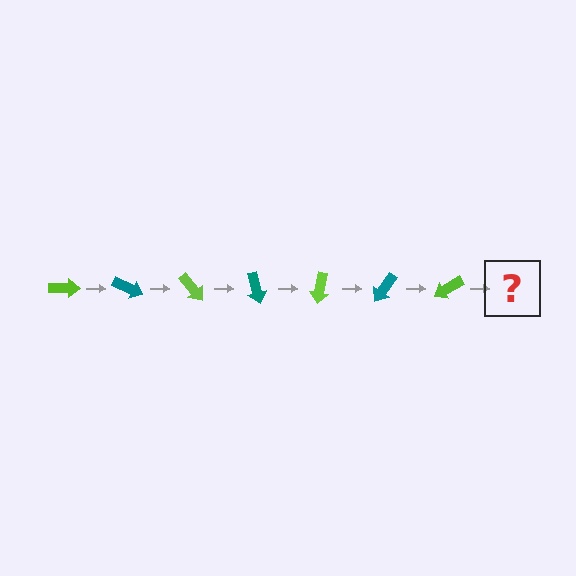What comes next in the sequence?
The next element should be a teal arrow, rotated 175 degrees from the start.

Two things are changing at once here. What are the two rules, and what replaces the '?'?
The two rules are that it rotates 25 degrees each step and the color cycles through lime and teal. The '?' should be a teal arrow, rotated 175 degrees from the start.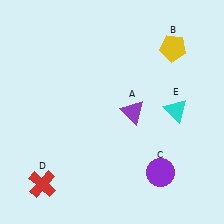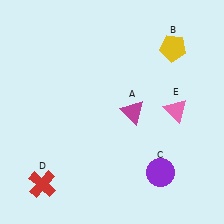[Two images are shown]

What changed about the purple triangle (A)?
In Image 1, A is purple. In Image 2, it changed to magenta.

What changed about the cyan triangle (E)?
In Image 1, E is cyan. In Image 2, it changed to pink.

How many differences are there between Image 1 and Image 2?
There are 2 differences between the two images.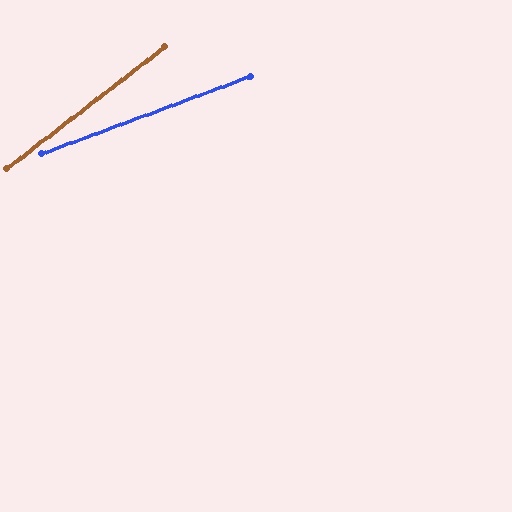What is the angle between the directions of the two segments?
Approximately 17 degrees.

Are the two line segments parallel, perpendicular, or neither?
Neither parallel nor perpendicular — they differ by about 17°.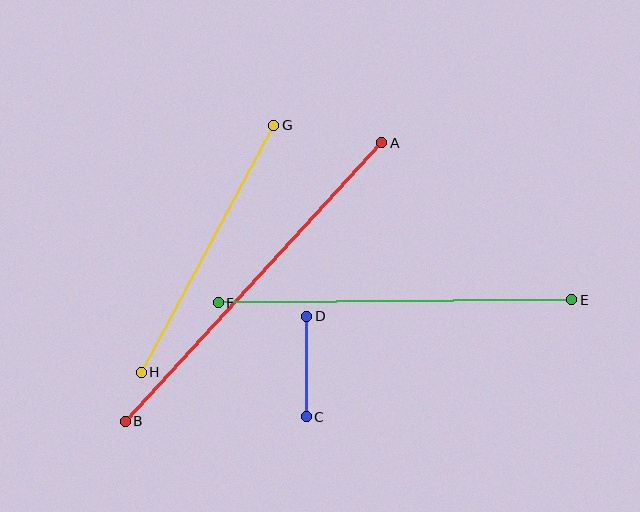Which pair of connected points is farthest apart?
Points A and B are farthest apart.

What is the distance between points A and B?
The distance is approximately 378 pixels.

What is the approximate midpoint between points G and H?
The midpoint is at approximately (208, 249) pixels.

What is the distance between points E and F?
The distance is approximately 354 pixels.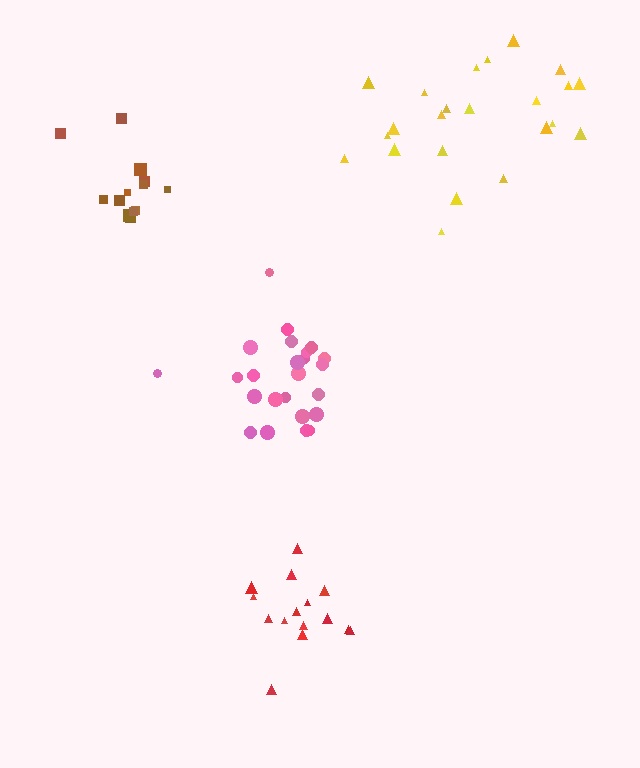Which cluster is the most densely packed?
Pink.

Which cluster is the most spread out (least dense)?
Yellow.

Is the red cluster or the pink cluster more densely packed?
Pink.